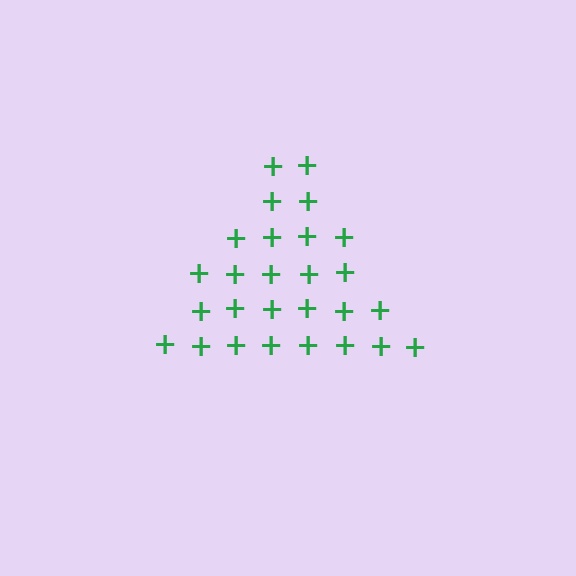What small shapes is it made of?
It is made of small plus signs.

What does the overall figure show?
The overall figure shows a triangle.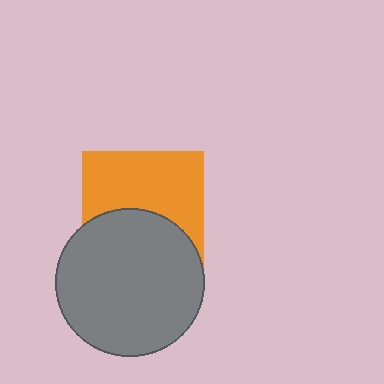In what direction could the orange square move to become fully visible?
The orange square could move up. That would shift it out from behind the gray circle entirely.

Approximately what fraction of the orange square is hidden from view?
Roughly 44% of the orange square is hidden behind the gray circle.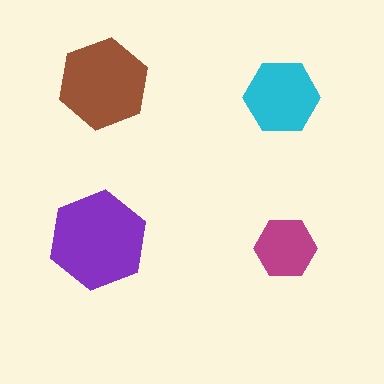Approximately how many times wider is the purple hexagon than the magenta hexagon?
About 1.5 times wider.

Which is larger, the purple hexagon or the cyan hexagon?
The purple one.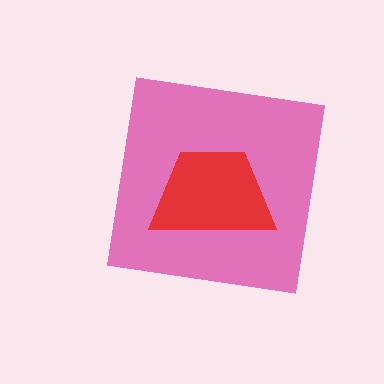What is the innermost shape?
The red trapezoid.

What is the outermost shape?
The pink square.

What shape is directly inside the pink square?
The red trapezoid.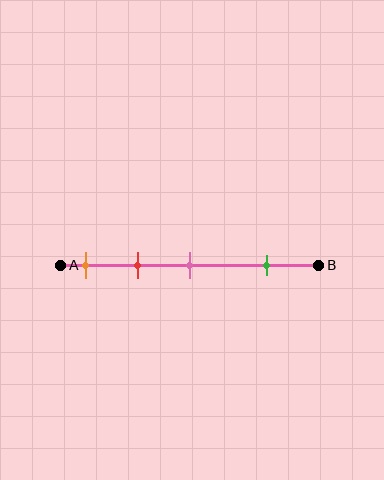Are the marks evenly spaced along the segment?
No, the marks are not evenly spaced.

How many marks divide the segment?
There are 4 marks dividing the segment.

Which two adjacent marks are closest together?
The orange and red marks are the closest adjacent pair.